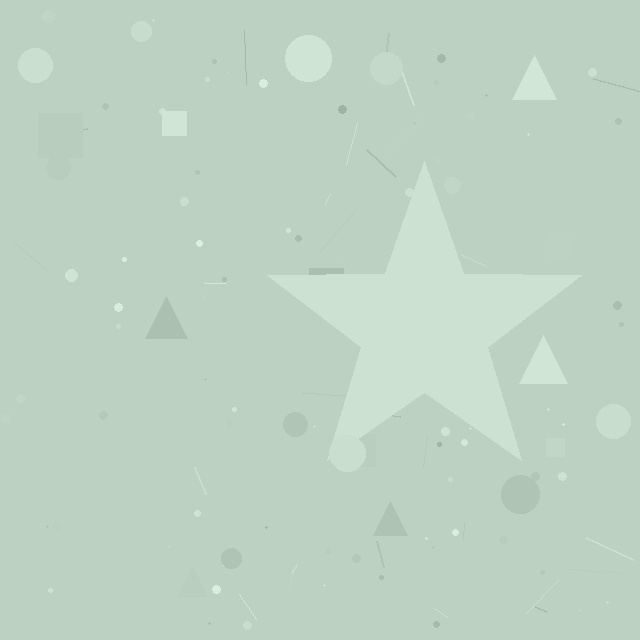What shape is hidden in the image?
A star is hidden in the image.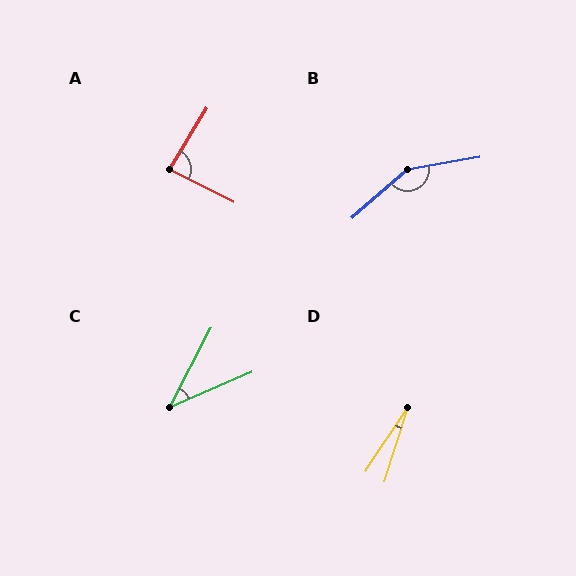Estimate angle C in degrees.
Approximately 39 degrees.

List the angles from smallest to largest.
D (16°), C (39°), A (86°), B (148°).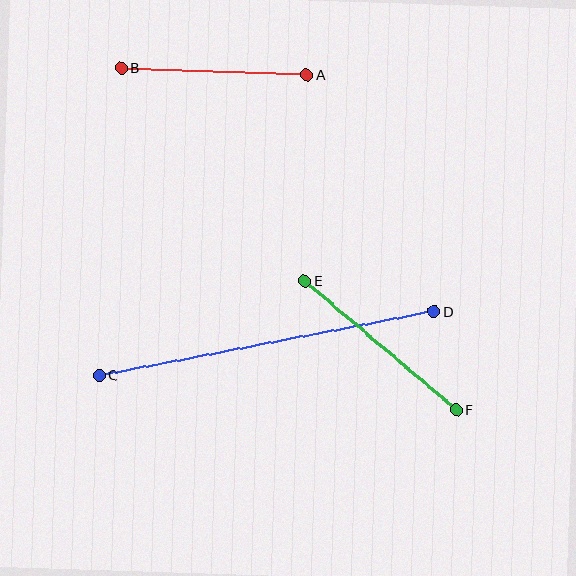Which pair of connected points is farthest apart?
Points C and D are farthest apart.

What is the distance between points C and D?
The distance is approximately 341 pixels.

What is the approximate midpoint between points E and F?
The midpoint is at approximately (381, 345) pixels.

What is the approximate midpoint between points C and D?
The midpoint is at approximately (267, 343) pixels.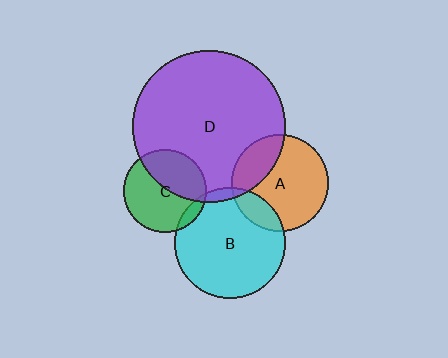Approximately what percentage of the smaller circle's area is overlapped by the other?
Approximately 15%.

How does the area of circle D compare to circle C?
Approximately 3.4 times.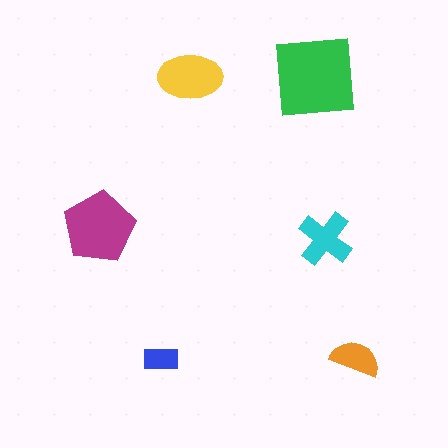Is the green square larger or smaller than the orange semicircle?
Larger.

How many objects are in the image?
There are 6 objects in the image.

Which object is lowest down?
The blue rectangle is bottommost.